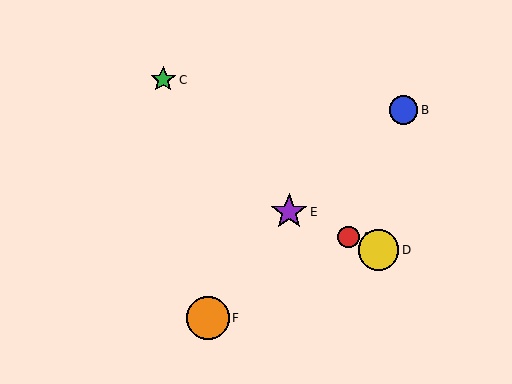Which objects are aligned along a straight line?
Objects A, D, E are aligned along a straight line.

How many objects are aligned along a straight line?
3 objects (A, D, E) are aligned along a straight line.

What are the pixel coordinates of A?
Object A is at (349, 237).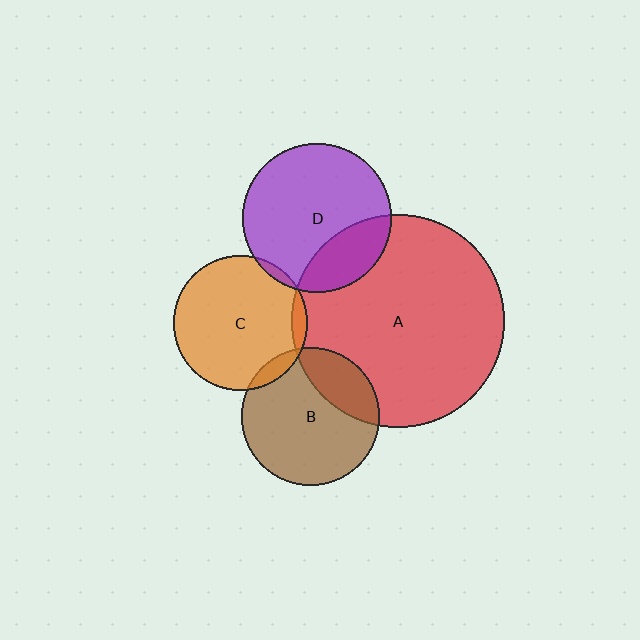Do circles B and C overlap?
Yes.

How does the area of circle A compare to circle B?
Approximately 2.4 times.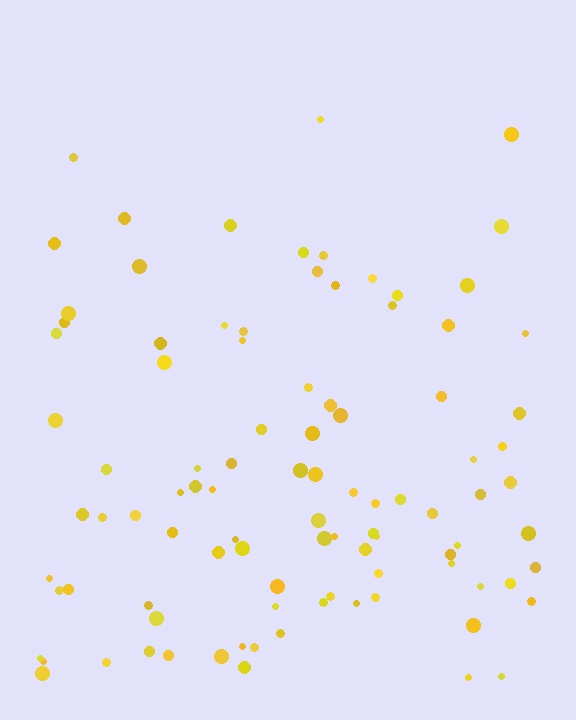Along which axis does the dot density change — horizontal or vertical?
Vertical.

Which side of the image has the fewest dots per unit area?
The top.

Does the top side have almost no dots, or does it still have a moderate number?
Still a moderate number, just noticeably fewer than the bottom.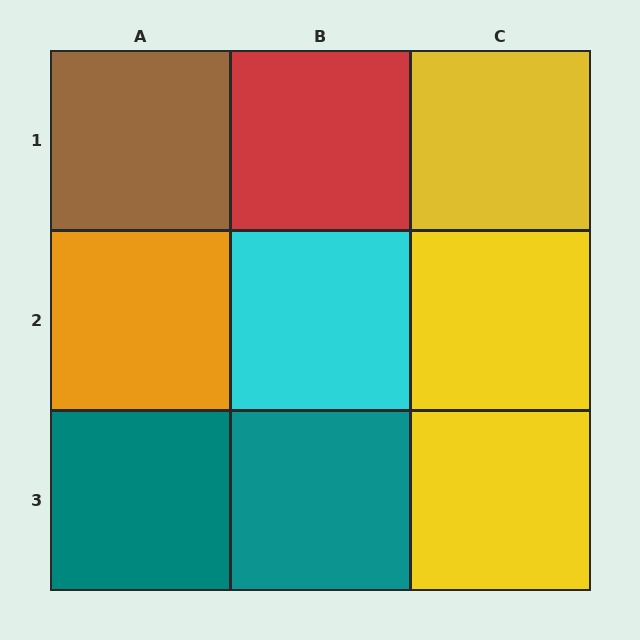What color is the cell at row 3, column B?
Teal.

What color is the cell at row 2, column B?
Cyan.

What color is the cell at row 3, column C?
Yellow.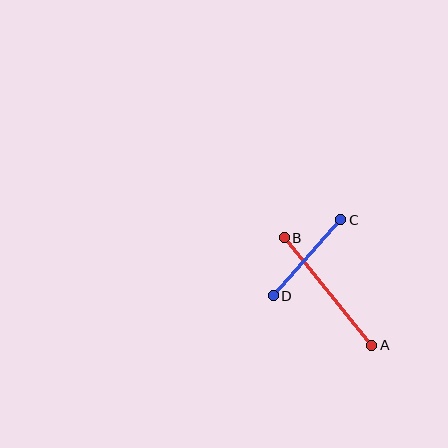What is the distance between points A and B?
The distance is approximately 139 pixels.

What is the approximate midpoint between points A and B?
The midpoint is at approximately (328, 291) pixels.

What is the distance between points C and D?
The distance is approximately 102 pixels.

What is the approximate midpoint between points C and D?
The midpoint is at approximately (307, 258) pixels.